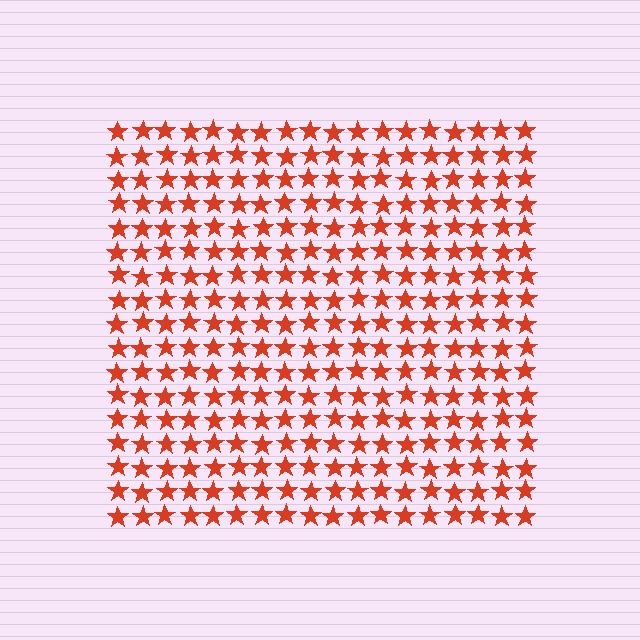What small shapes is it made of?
It is made of small stars.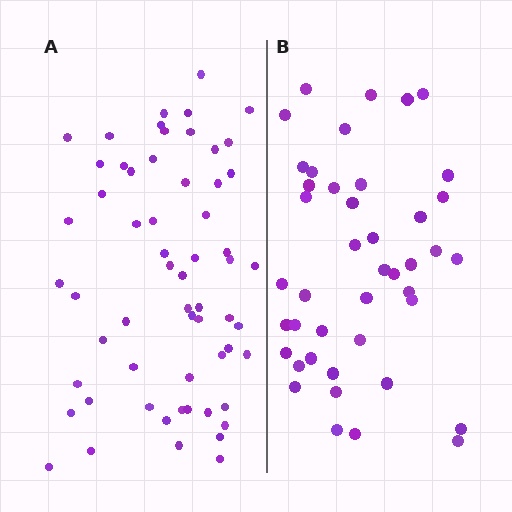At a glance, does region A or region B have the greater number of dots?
Region A (the left region) has more dots.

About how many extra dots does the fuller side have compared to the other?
Region A has approximately 15 more dots than region B.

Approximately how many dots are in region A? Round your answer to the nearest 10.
About 60 dots.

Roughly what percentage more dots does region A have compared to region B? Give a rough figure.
About 40% more.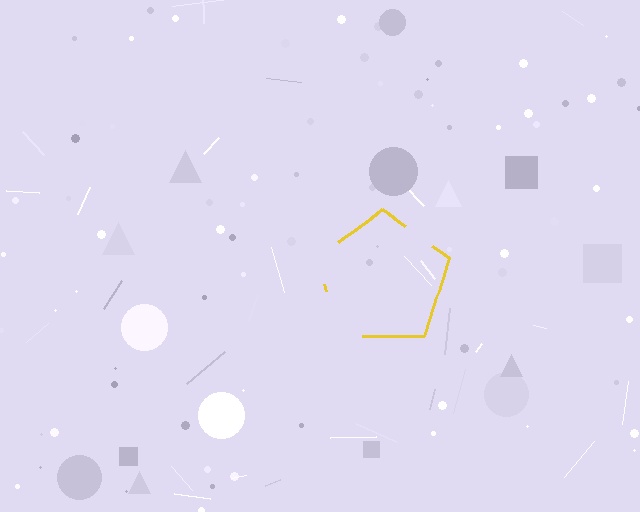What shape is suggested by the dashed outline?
The dashed outline suggests a pentagon.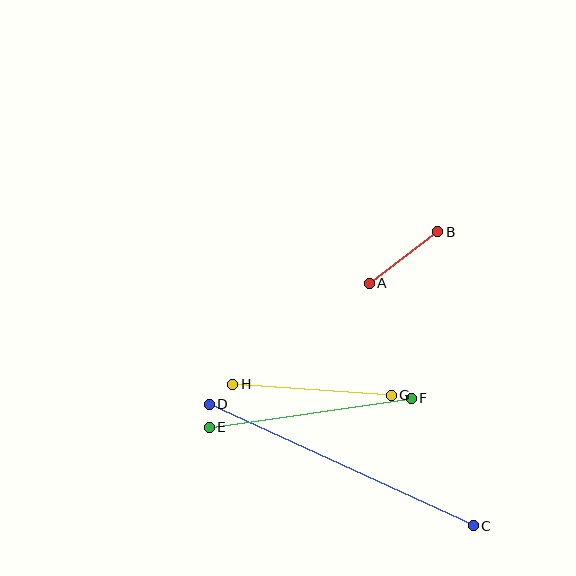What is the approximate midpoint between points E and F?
The midpoint is at approximately (310, 413) pixels.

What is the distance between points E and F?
The distance is approximately 204 pixels.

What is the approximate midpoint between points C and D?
The midpoint is at approximately (341, 465) pixels.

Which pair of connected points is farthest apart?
Points C and D are farthest apart.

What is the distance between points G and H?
The distance is approximately 159 pixels.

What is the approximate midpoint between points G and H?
The midpoint is at approximately (312, 390) pixels.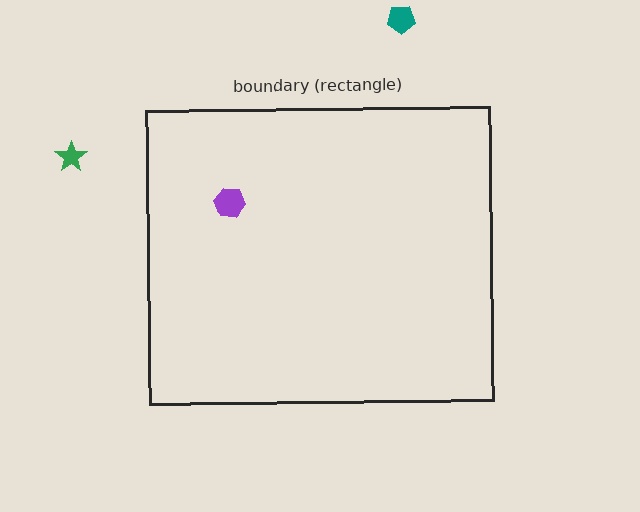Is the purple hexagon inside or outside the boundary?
Inside.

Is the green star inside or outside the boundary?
Outside.